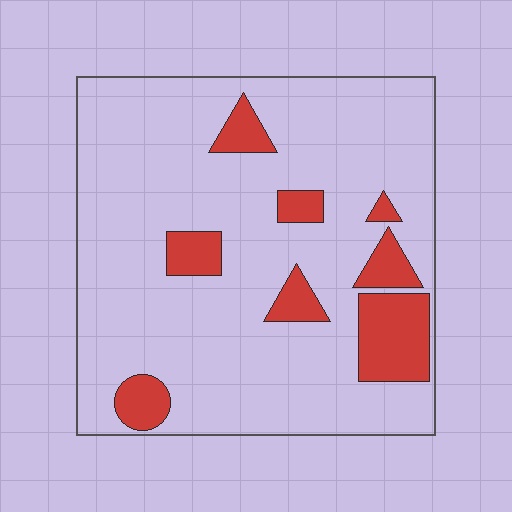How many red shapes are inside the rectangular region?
8.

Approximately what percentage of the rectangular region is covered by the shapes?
Approximately 15%.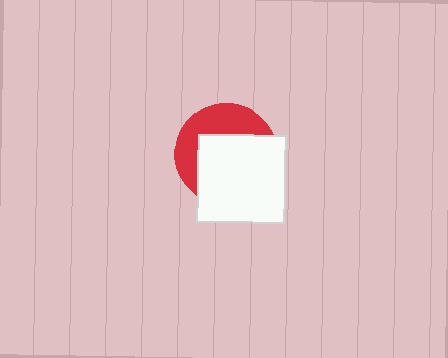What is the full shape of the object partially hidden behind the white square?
The partially hidden object is a red circle.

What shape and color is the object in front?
The object in front is a white square.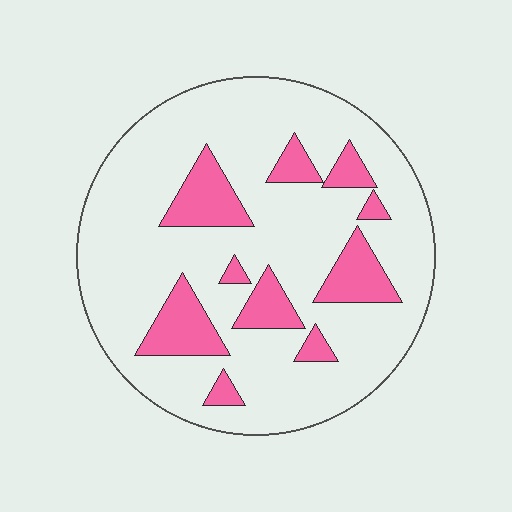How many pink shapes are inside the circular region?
10.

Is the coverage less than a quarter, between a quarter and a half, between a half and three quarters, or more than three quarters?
Less than a quarter.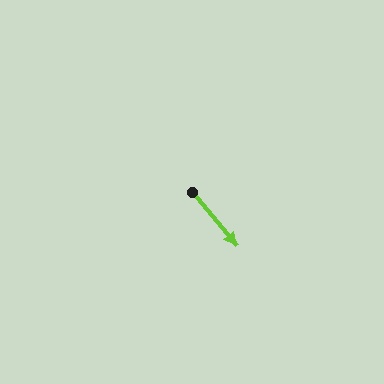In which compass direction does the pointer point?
Southeast.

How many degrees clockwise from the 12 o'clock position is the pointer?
Approximately 140 degrees.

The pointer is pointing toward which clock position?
Roughly 5 o'clock.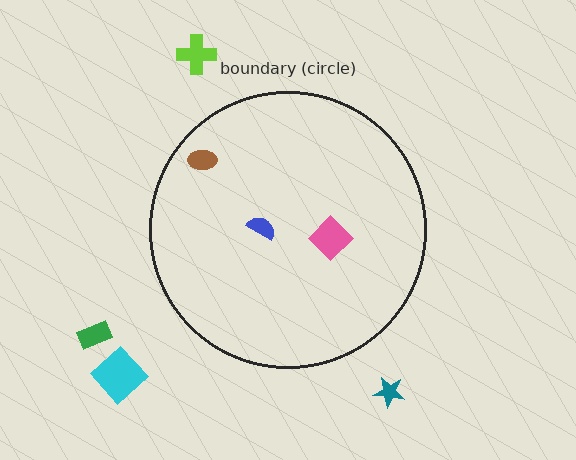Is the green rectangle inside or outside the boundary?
Outside.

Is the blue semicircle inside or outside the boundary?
Inside.